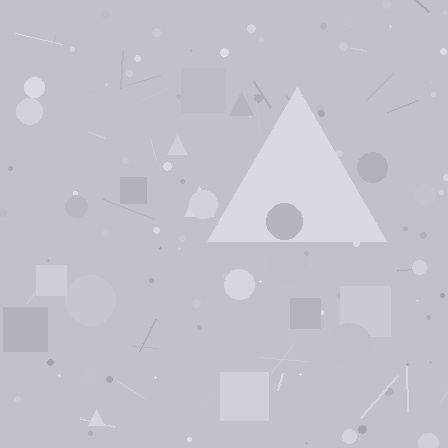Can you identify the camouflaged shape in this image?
The camouflaged shape is a triangle.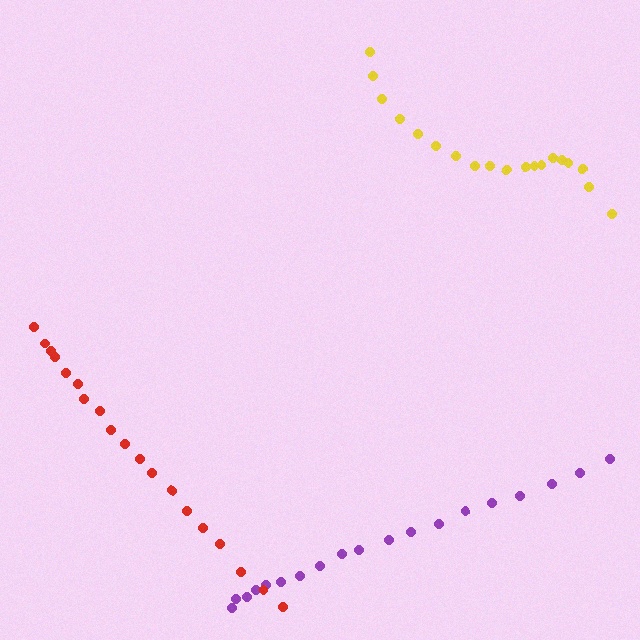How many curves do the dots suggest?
There are 3 distinct paths.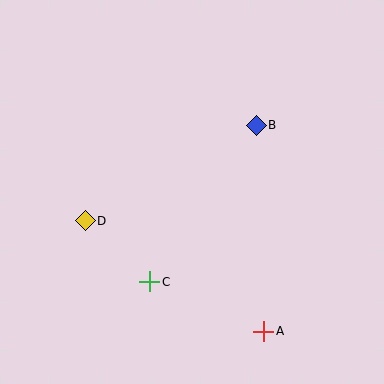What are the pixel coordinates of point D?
Point D is at (85, 221).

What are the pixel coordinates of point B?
Point B is at (256, 125).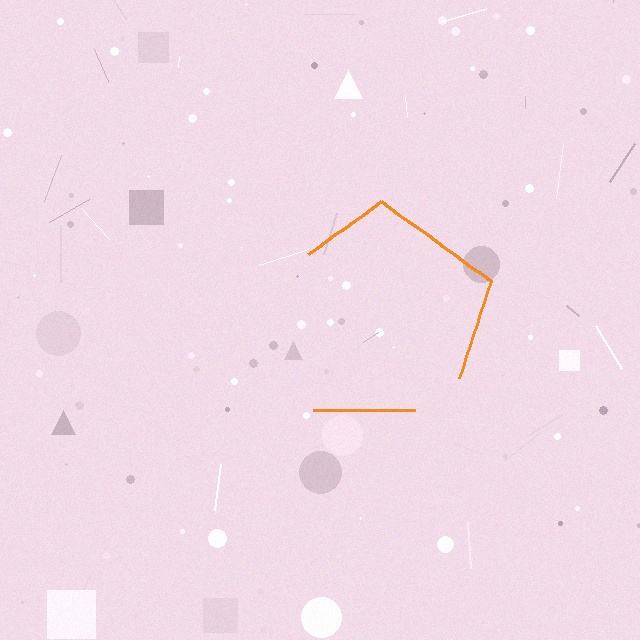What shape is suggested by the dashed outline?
The dashed outline suggests a pentagon.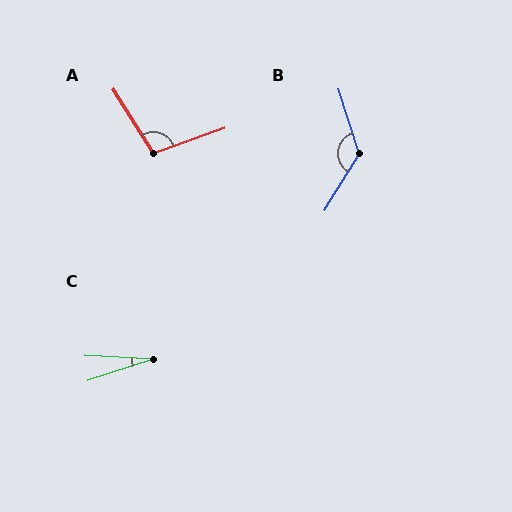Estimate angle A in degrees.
Approximately 102 degrees.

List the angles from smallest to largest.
C (21°), A (102°), B (131°).